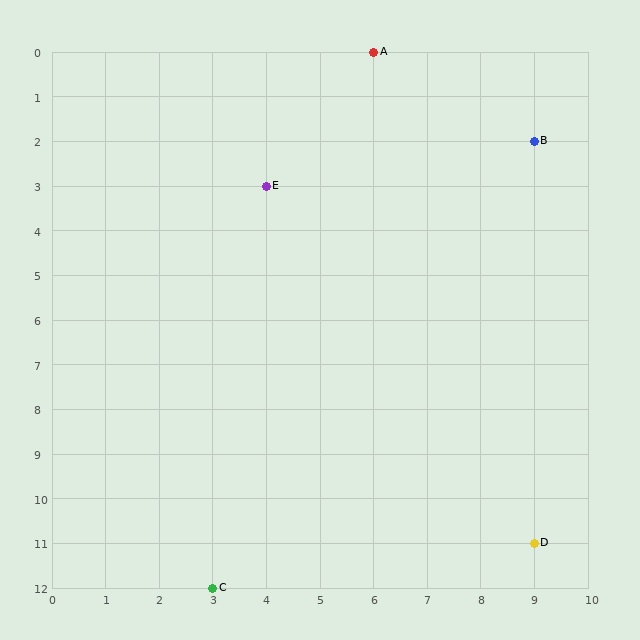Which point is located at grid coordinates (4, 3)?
Point E is at (4, 3).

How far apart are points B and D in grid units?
Points B and D are 9 rows apart.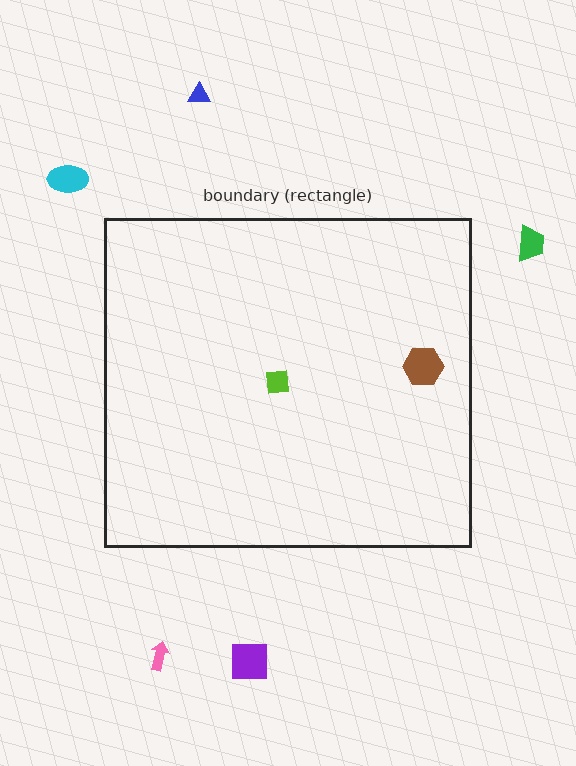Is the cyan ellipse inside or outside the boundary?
Outside.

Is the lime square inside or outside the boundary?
Inside.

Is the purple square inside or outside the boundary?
Outside.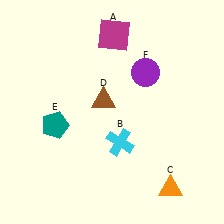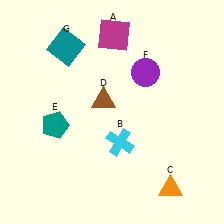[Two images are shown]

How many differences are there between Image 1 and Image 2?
There is 1 difference between the two images.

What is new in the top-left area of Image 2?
A teal square (G) was added in the top-left area of Image 2.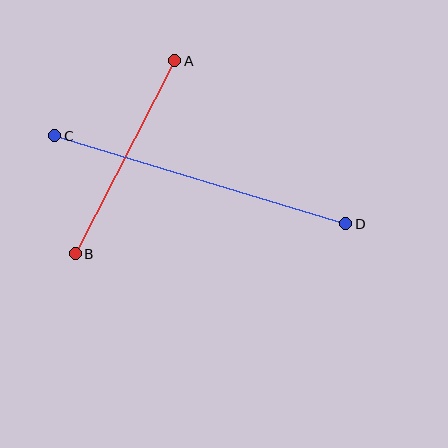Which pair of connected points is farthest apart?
Points C and D are farthest apart.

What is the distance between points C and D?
The distance is approximately 304 pixels.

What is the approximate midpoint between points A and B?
The midpoint is at approximately (125, 157) pixels.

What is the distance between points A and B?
The distance is approximately 217 pixels.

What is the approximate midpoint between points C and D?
The midpoint is at approximately (200, 180) pixels.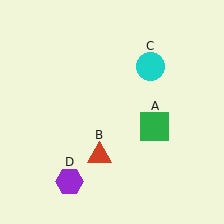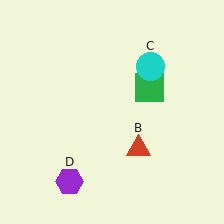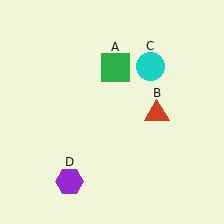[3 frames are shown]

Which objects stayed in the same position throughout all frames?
Cyan circle (object C) and purple hexagon (object D) remained stationary.